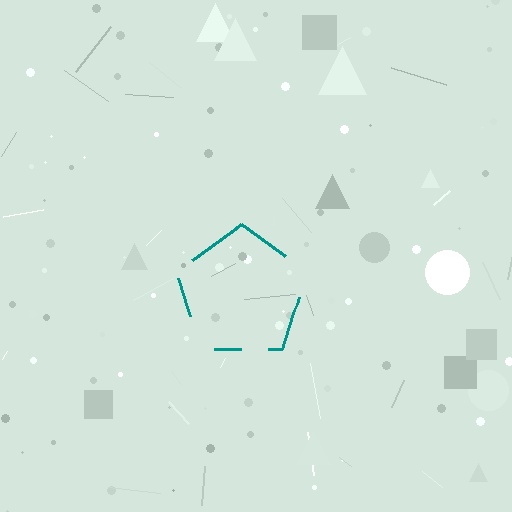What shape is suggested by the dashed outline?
The dashed outline suggests a pentagon.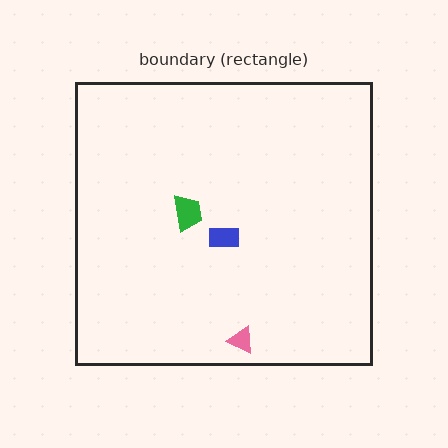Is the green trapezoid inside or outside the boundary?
Inside.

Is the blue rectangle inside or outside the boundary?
Inside.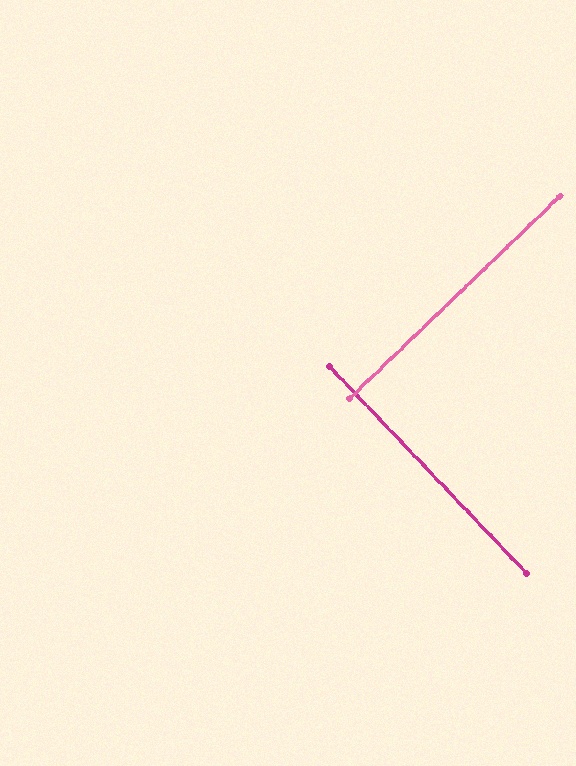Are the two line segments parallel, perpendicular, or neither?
Perpendicular — they meet at approximately 90°.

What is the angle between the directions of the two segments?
Approximately 90 degrees.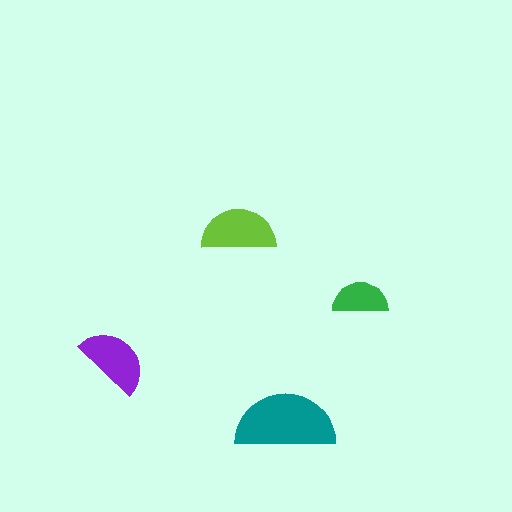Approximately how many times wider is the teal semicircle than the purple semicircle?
About 1.5 times wider.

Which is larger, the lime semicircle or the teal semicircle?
The teal one.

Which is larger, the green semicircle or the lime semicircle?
The lime one.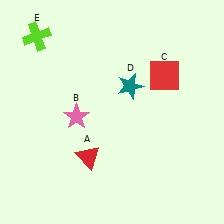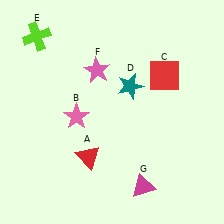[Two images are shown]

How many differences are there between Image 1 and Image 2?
There are 2 differences between the two images.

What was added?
A pink star (F), a magenta triangle (G) were added in Image 2.